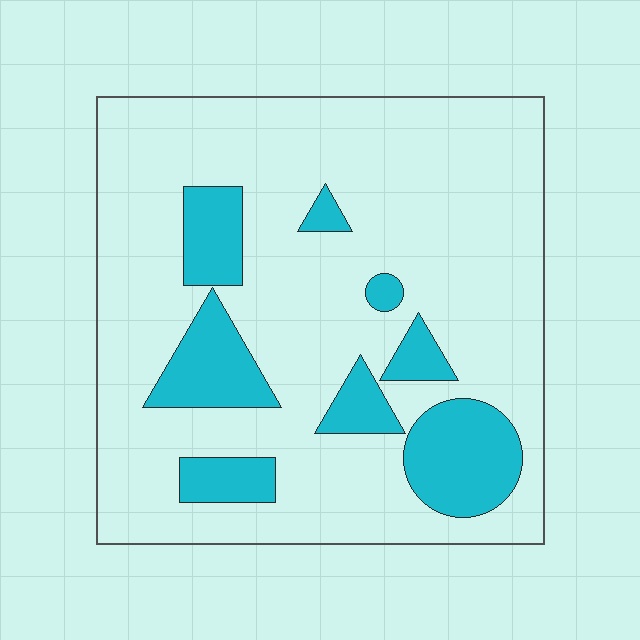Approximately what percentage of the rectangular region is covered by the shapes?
Approximately 20%.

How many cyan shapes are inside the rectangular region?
8.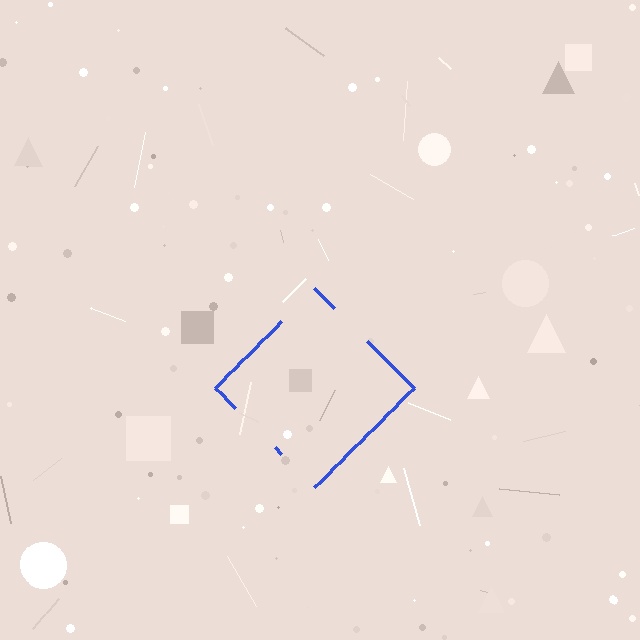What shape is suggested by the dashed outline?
The dashed outline suggests a diamond.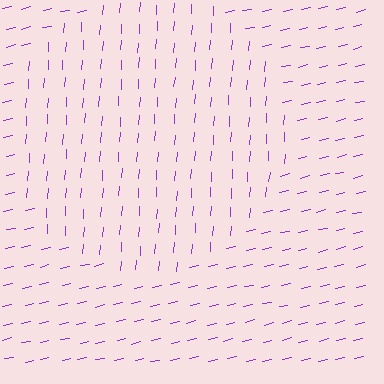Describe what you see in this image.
The image is filled with small purple line segments. A circle region in the image has lines oriented differently from the surrounding lines, creating a visible texture boundary.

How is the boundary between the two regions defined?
The boundary is defined purely by a change in line orientation (approximately 73 degrees difference). All lines are the same color and thickness.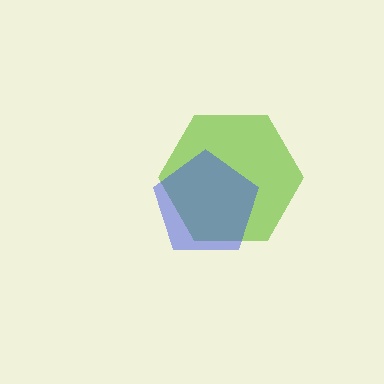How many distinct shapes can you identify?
There are 2 distinct shapes: a lime hexagon, a blue pentagon.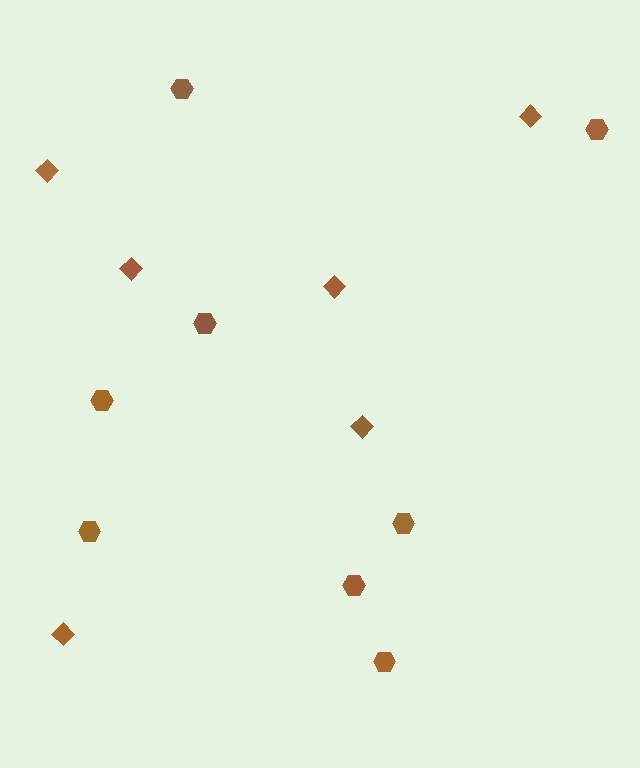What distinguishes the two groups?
There are 2 groups: one group of hexagons (8) and one group of diamonds (6).